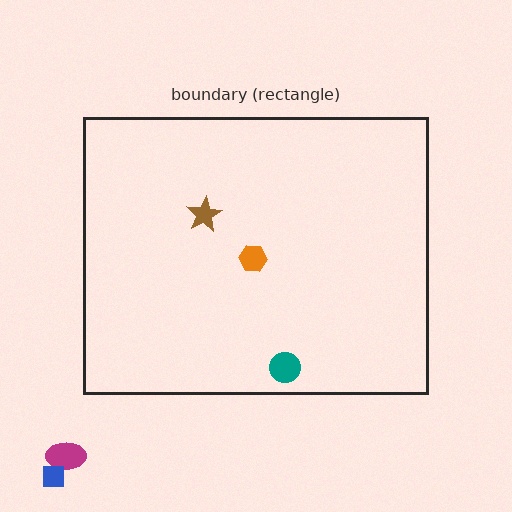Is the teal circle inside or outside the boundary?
Inside.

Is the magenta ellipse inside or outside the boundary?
Outside.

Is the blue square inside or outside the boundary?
Outside.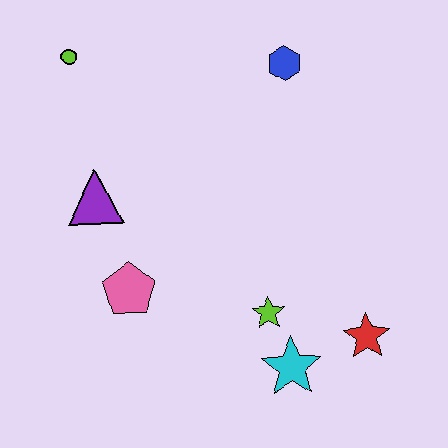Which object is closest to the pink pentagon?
The purple triangle is closest to the pink pentagon.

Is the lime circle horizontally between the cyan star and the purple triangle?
No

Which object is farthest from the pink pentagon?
The blue hexagon is farthest from the pink pentagon.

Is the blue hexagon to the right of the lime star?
Yes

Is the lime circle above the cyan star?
Yes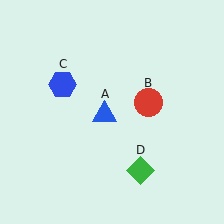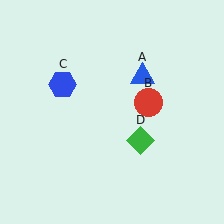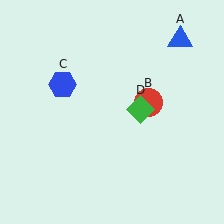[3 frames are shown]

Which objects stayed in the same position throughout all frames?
Red circle (object B) and blue hexagon (object C) remained stationary.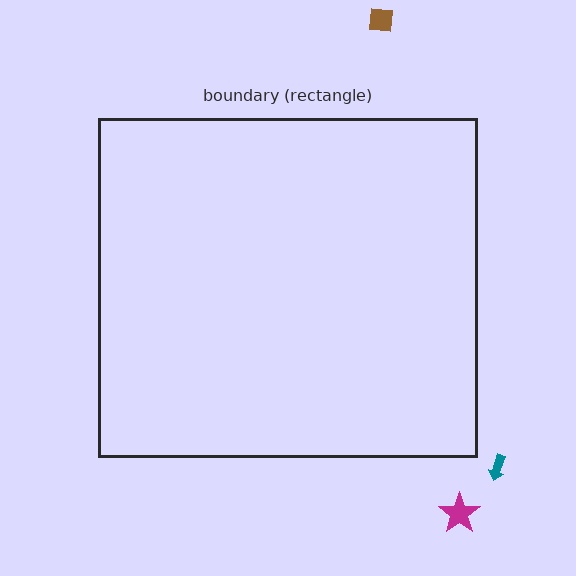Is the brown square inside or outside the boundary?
Outside.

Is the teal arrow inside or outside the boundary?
Outside.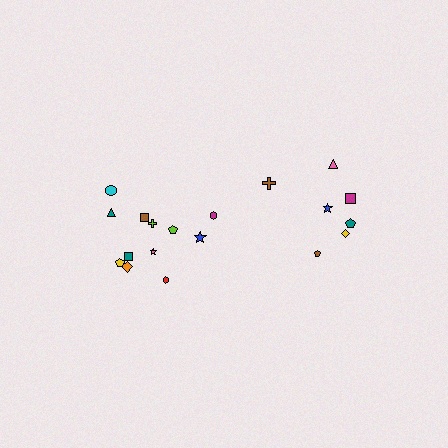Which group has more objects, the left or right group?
The left group.